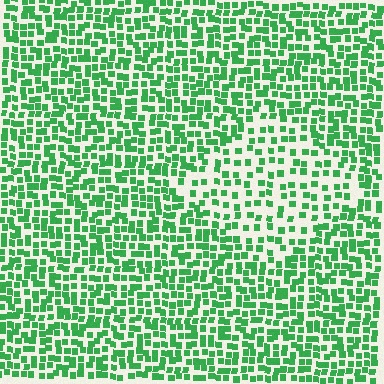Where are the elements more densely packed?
The elements are more densely packed outside the diamond boundary.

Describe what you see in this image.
The image contains small green elements arranged at two different densities. A diamond-shaped region is visible where the elements are less densely packed than the surrounding area.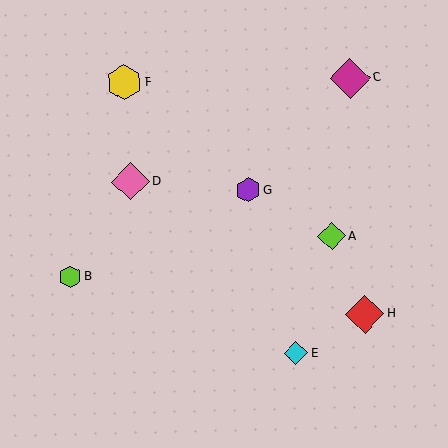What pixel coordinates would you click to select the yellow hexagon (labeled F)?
Click at (124, 83) to select the yellow hexagon F.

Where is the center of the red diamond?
The center of the red diamond is at (365, 314).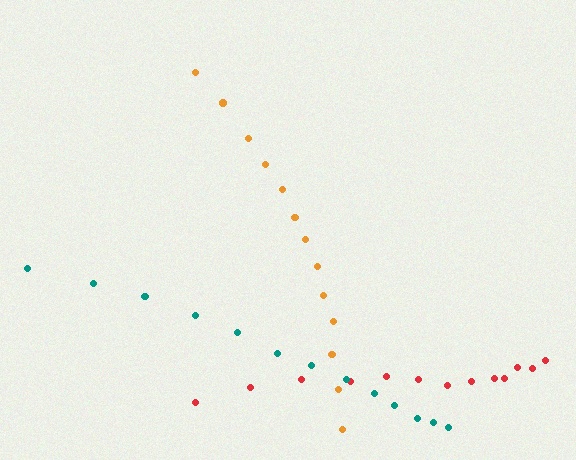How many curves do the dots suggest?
There are 3 distinct paths.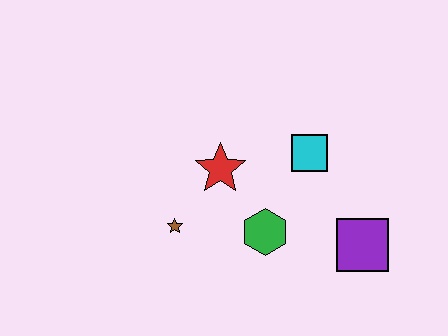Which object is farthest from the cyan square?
The brown star is farthest from the cyan square.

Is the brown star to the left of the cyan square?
Yes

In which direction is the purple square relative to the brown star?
The purple square is to the right of the brown star.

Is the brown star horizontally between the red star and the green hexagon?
No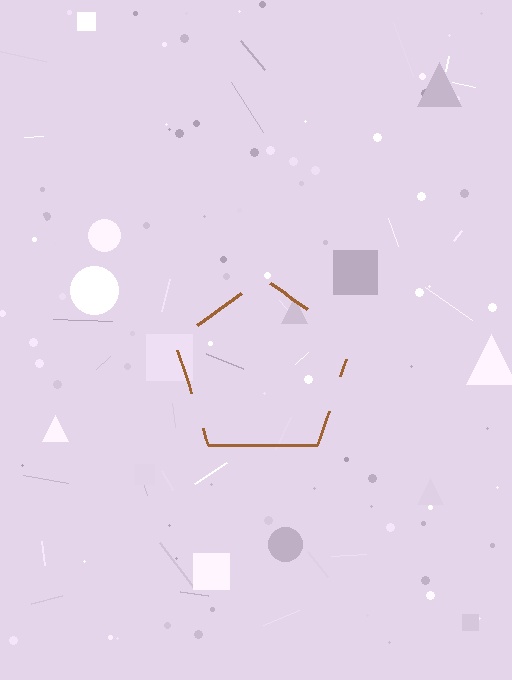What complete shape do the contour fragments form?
The contour fragments form a pentagon.